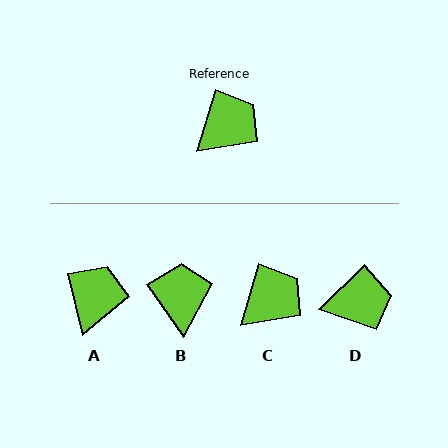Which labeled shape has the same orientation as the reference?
C.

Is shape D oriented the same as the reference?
No, it is off by about 29 degrees.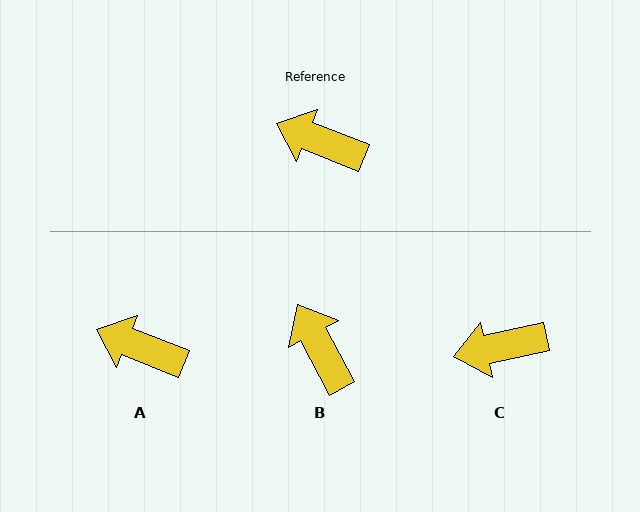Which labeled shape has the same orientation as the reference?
A.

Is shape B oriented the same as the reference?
No, it is off by about 41 degrees.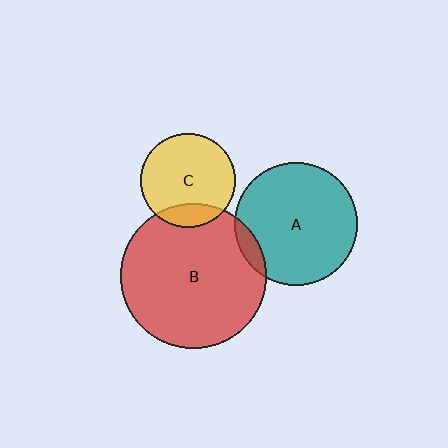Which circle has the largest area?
Circle B (red).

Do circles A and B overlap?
Yes.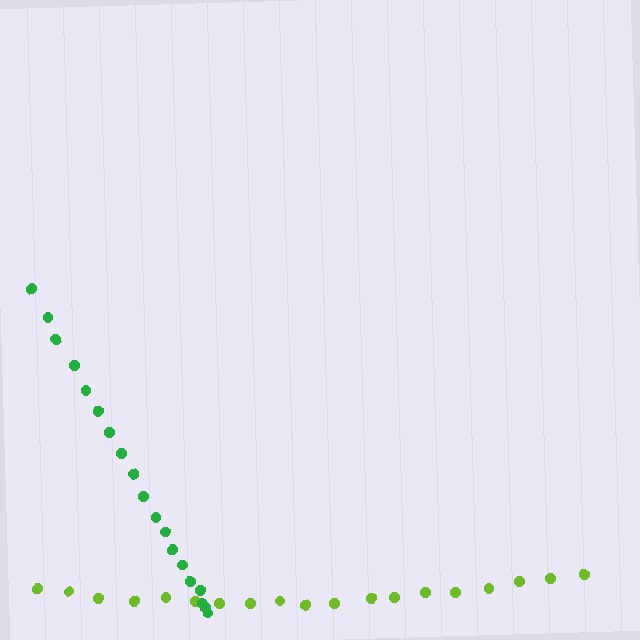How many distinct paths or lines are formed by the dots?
There are 2 distinct paths.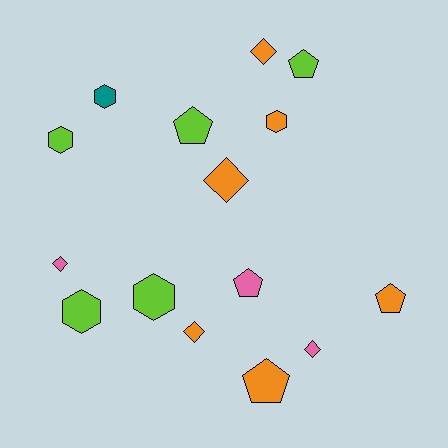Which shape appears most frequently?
Pentagon, with 5 objects.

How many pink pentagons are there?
There is 1 pink pentagon.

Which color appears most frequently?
Orange, with 6 objects.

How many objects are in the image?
There are 15 objects.